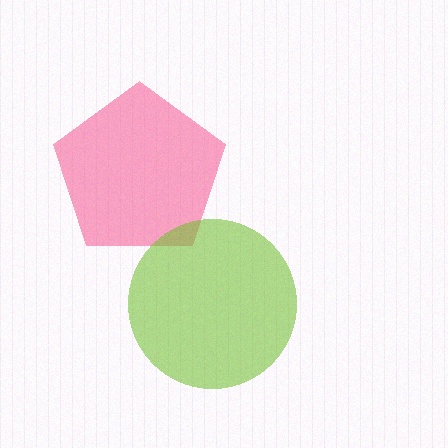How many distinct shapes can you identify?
There are 2 distinct shapes: a pink pentagon, a lime circle.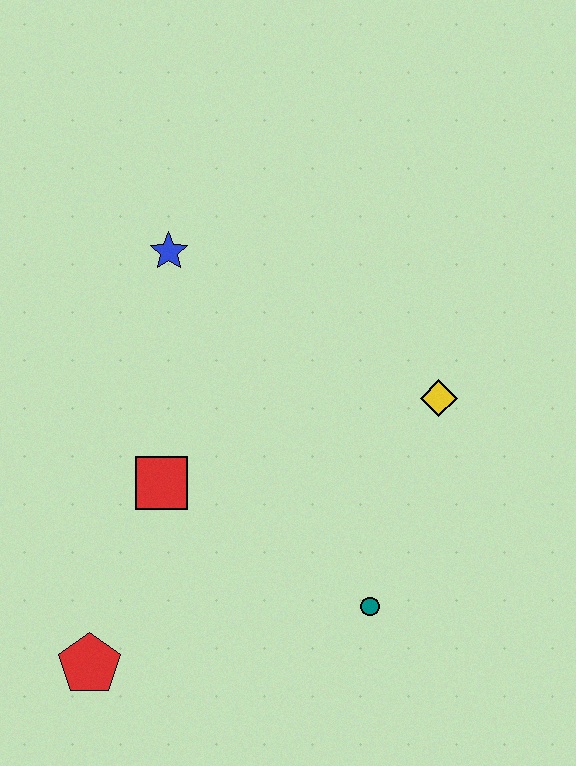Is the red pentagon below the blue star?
Yes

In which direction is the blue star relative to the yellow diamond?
The blue star is to the left of the yellow diamond.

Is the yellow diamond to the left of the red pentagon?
No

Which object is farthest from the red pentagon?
The yellow diamond is farthest from the red pentagon.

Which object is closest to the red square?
The red pentagon is closest to the red square.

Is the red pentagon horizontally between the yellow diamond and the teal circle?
No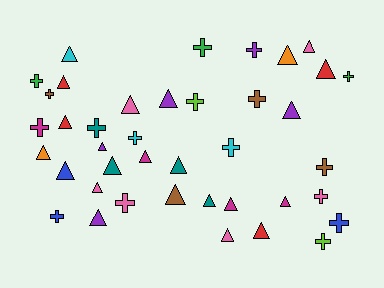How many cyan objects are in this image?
There are 3 cyan objects.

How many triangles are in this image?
There are 23 triangles.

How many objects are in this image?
There are 40 objects.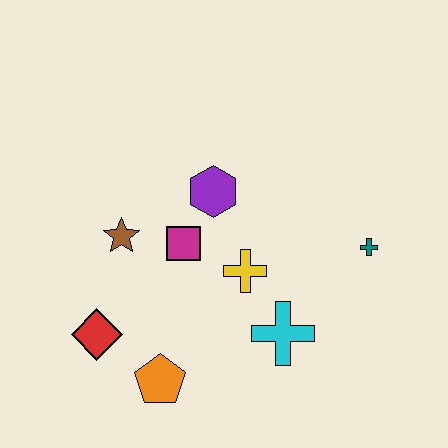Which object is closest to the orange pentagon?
The red diamond is closest to the orange pentagon.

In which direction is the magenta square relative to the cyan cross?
The magenta square is to the left of the cyan cross.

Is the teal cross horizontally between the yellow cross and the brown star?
No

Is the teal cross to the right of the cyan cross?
Yes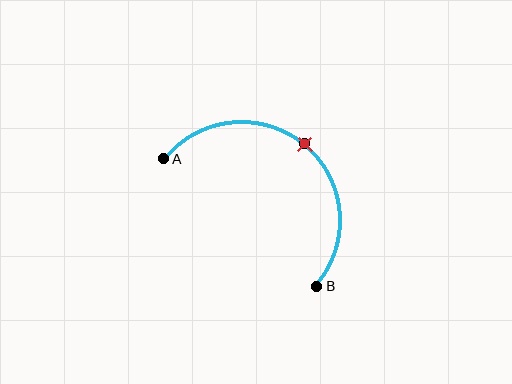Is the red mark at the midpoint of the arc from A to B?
Yes. The red mark lies on the arc at equal arc-length from both A and B — it is the arc midpoint.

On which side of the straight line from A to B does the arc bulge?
The arc bulges above and to the right of the straight line connecting A and B.